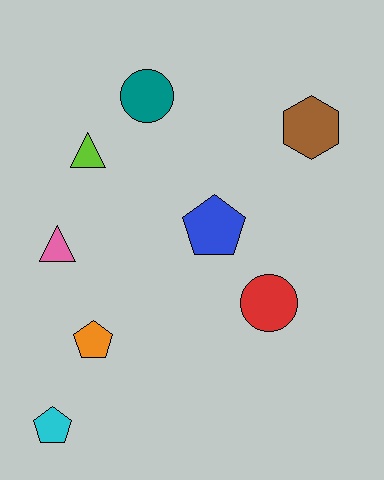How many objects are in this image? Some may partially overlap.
There are 8 objects.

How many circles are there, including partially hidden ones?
There are 2 circles.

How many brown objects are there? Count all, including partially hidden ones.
There is 1 brown object.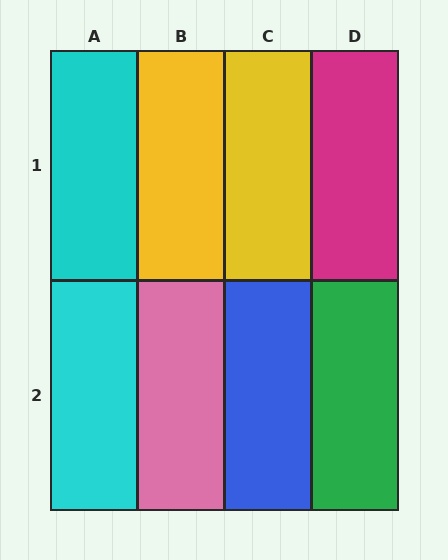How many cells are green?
1 cell is green.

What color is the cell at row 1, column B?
Yellow.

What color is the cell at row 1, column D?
Magenta.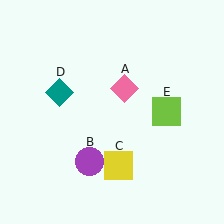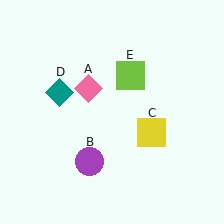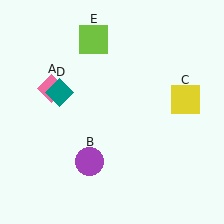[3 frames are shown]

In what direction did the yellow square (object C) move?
The yellow square (object C) moved up and to the right.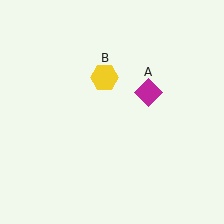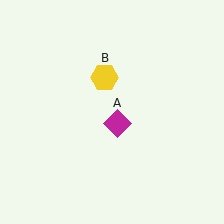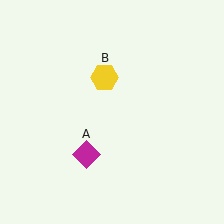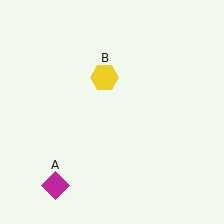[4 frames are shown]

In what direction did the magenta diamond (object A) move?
The magenta diamond (object A) moved down and to the left.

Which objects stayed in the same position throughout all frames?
Yellow hexagon (object B) remained stationary.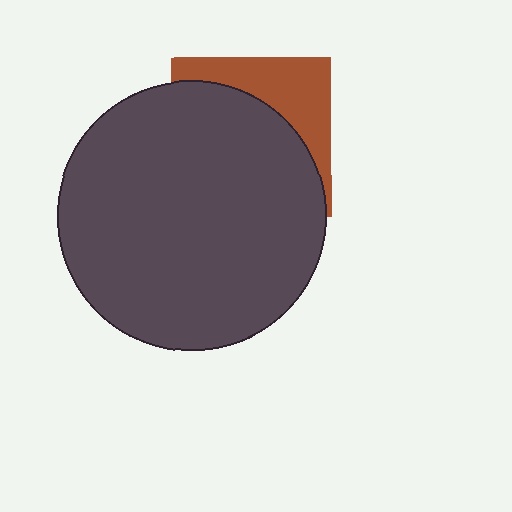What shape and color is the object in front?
The object in front is a dark gray circle.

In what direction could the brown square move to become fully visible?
The brown square could move up. That would shift it out from behind the dark gray circle entirely.